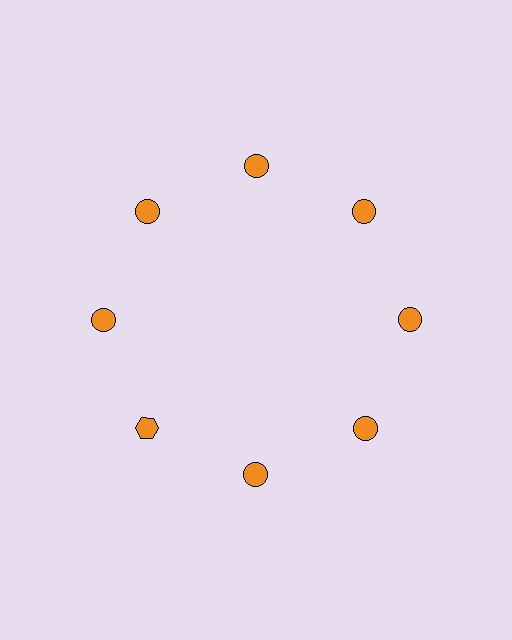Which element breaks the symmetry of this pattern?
The orange hexagon at roughly the 8 o'clock position breaks the symmetry. All other shapes are orange circles.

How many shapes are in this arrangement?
There are 8 shapes arranged in a ring pattern.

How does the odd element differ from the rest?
It has a different shape: hexagon instead of circle.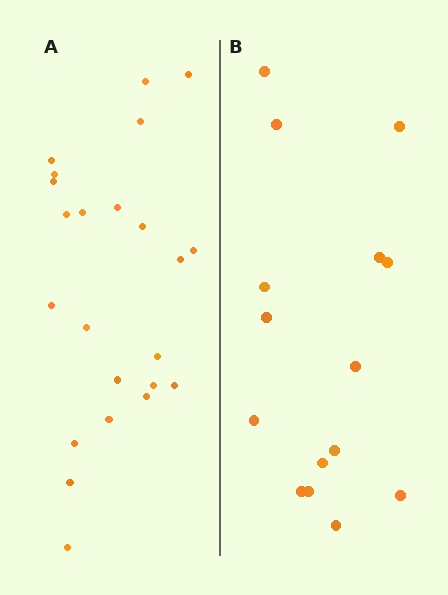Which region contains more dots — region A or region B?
Region A (the left region) has more dots.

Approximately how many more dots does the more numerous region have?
Region A has roughly 8 or so more dots than region B.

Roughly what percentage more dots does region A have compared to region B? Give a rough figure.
About 55% more.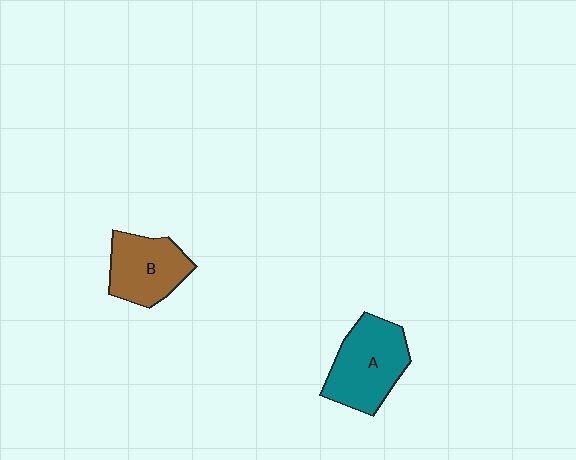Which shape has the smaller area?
Shape B (brown).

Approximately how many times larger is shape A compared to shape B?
Approximately 1.2 times.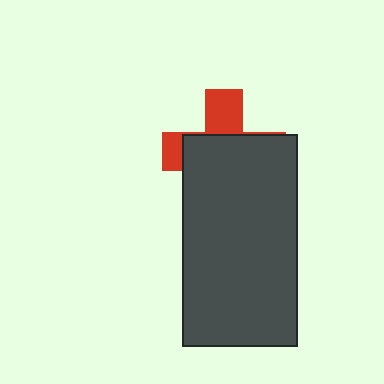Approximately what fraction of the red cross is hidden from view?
Roughly 68% of the red cross is hidden behind the dark gray rectangle.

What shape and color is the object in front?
The object in front is a dark gray rectangle.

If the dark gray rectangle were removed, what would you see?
You would see the complete red cross.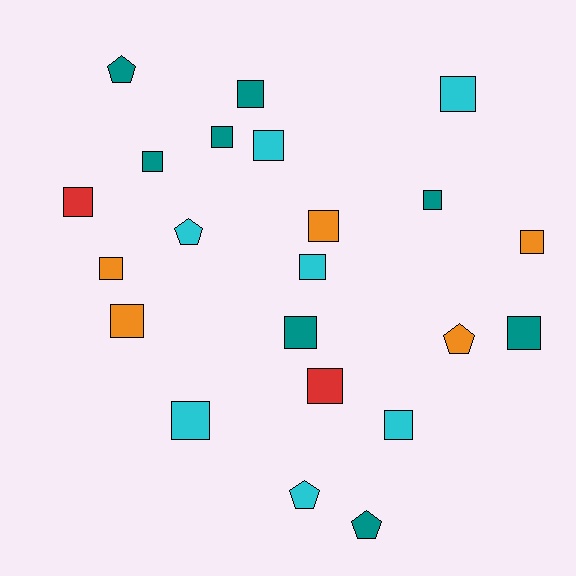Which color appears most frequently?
Teal, with 8 objects.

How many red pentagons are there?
There are no red pentagons.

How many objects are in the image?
There are 22 objects.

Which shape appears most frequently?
Square, with 17 objects.